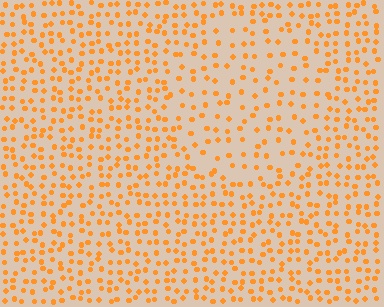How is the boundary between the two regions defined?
The boundary is defined by a change in element density (approximately 1.7x ratio). All elements are the same color, size, and shape.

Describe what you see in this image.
The image contains small orange elements arranged at two different densities. A circle-shaped region is visible where the elements are less densely packed than the surrounding area.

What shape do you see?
I see a circle.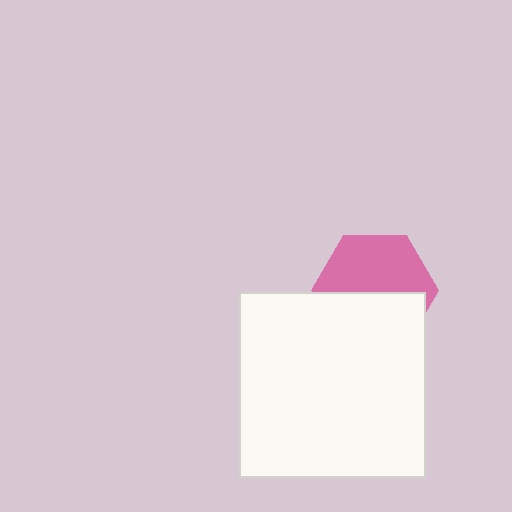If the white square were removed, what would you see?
You would see the complete pink hexagon.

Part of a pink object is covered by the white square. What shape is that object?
It is a hexagon.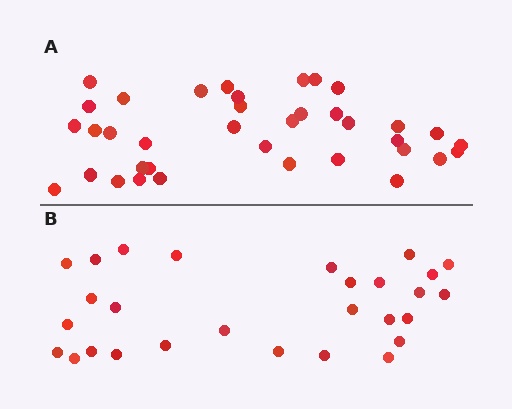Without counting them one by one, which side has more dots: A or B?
Region A (the top region) has more dots.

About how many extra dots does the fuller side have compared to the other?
Region A has roughly 8 or so more dots than region B.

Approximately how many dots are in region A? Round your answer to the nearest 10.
About 40 dots. (The exact count is 37, which rounds to 40.)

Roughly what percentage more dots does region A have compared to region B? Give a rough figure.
About 30% more.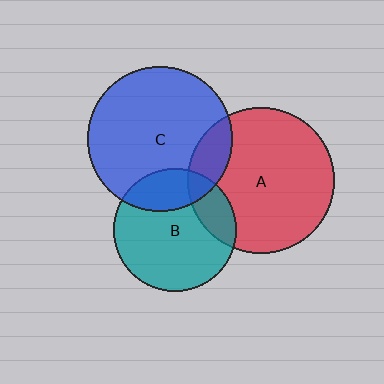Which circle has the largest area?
Circle A (red).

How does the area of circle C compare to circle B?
Approximately 1.4 times.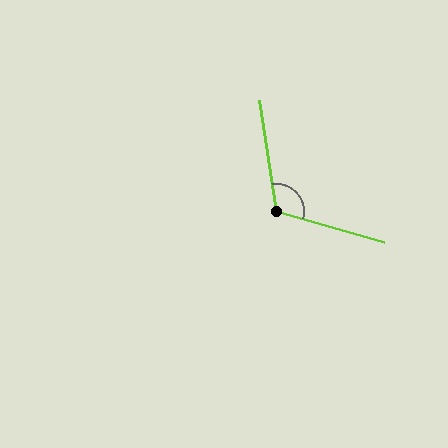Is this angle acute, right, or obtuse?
It is obtuse.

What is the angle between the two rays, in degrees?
Approximately 115 degrees.